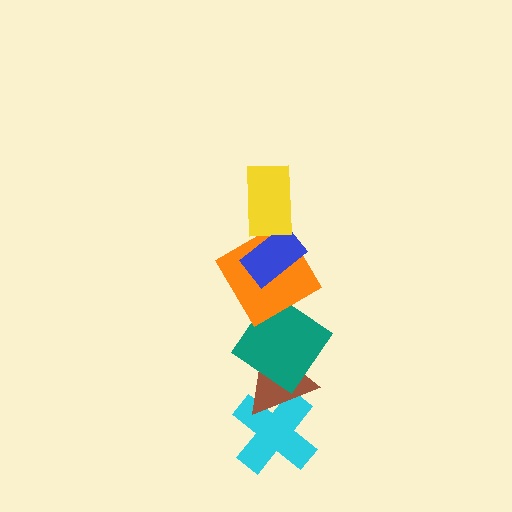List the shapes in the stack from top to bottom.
From top to bottom: the yellow rectangle, the blue rectangle, the orange diamond, the teal diamond, the brown triangle, the cyan cross.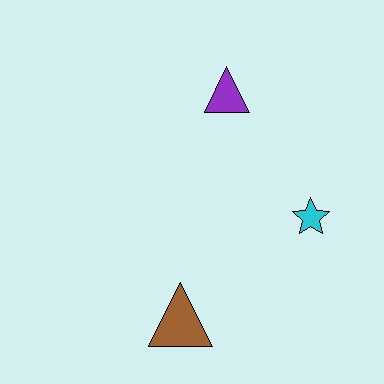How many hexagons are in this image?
There are no hexagons.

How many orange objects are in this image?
There are no orange objects.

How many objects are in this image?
There are 3 objects.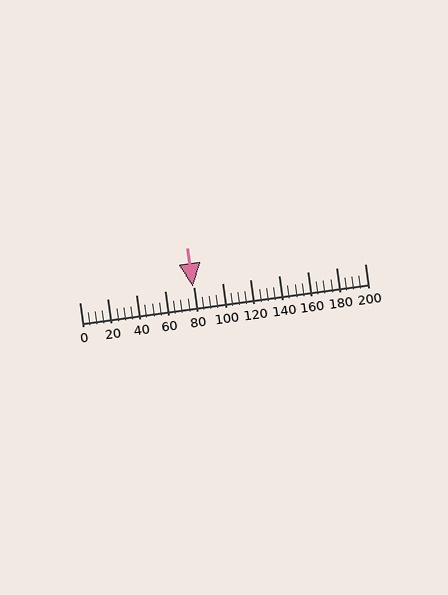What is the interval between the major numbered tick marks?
The major tick marks are spaced 20 units apart.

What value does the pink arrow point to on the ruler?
The pink arrow points to approximately 79.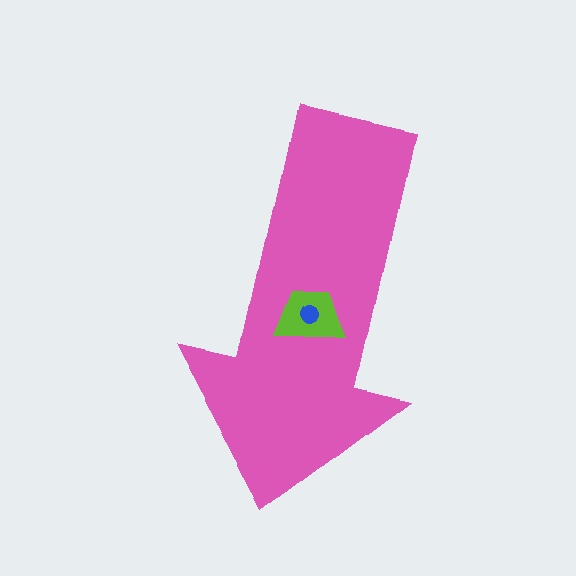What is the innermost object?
The blue circle.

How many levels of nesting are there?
3.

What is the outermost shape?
The pink arrow.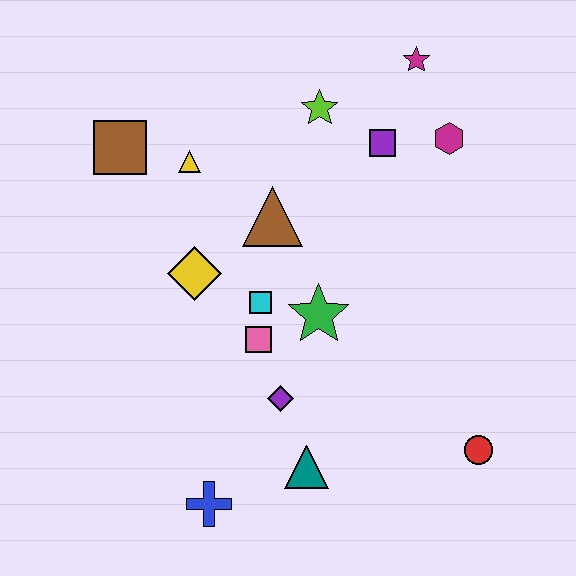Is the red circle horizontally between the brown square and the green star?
No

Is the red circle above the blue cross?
Yes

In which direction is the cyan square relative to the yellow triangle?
The cyan square is below the yellow triangle.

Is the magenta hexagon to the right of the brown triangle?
Yes